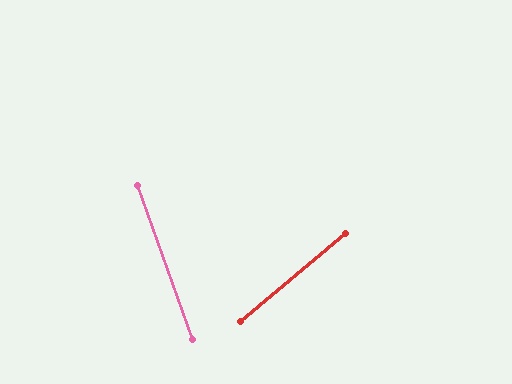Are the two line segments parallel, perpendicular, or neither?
Neither parallel nor perpendicular — they differ by about 70°.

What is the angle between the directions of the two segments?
Approximately 70 degrees.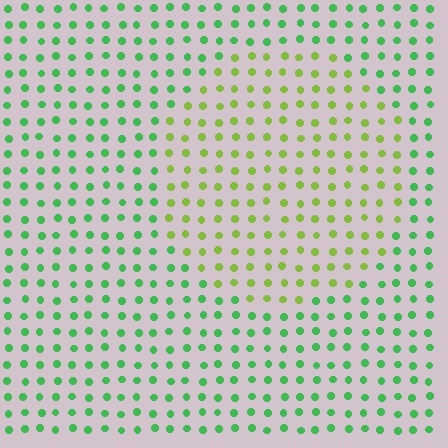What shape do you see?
I see a circle.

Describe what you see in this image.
The image is filled with small green elements in a uniform arrangement. A circle-shaped region is visible where the elements are tinted to a slightly different hue, forming a subtle color boundary.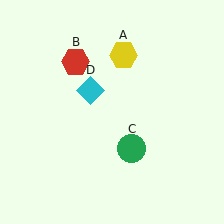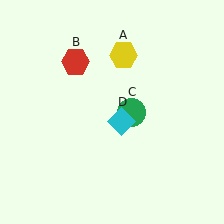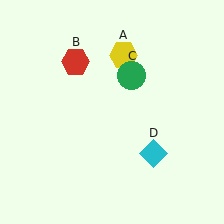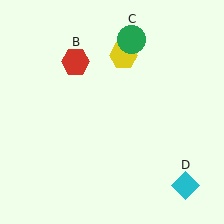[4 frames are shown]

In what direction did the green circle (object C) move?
The green circle (object C) moved up.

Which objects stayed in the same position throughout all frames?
Yellow hexagon (object A) and red hexagon (object B) remained stationary.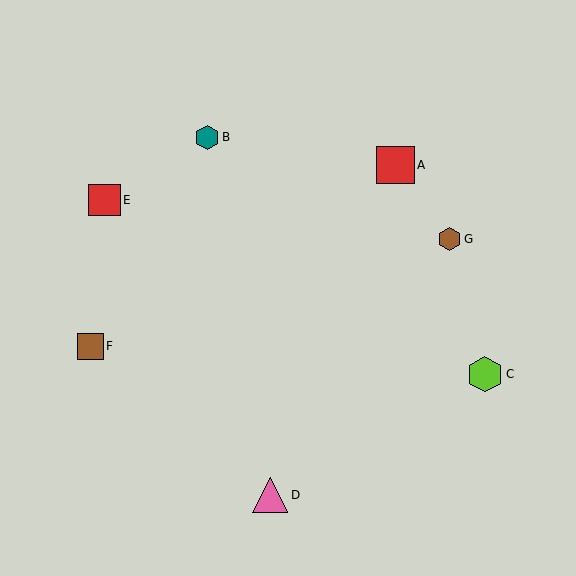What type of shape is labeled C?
Shape C is a lime hexagon.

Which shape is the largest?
The red square (labeled A) is the largest.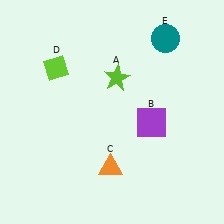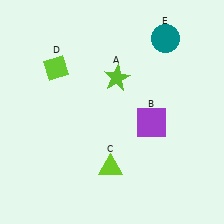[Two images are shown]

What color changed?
The triangle (C) changed from orange in Image 1 to lime in Image 2.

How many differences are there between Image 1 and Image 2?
There is 1 difference between the two images.